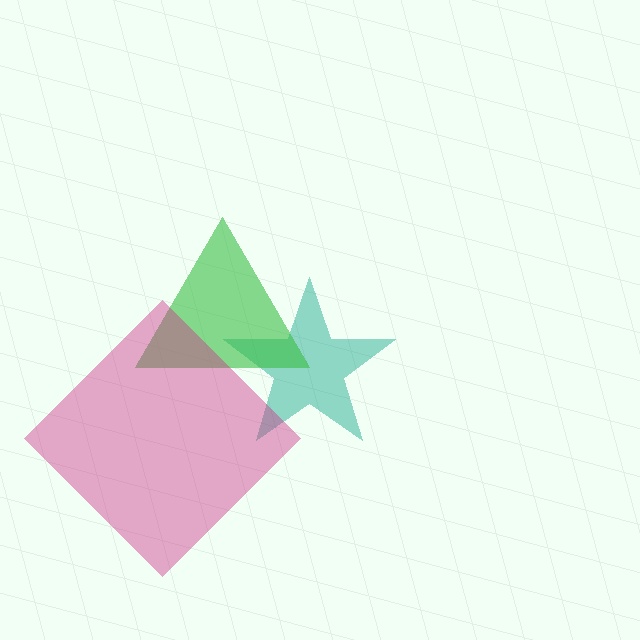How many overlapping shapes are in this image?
There are 3 overlapping shapes in the image.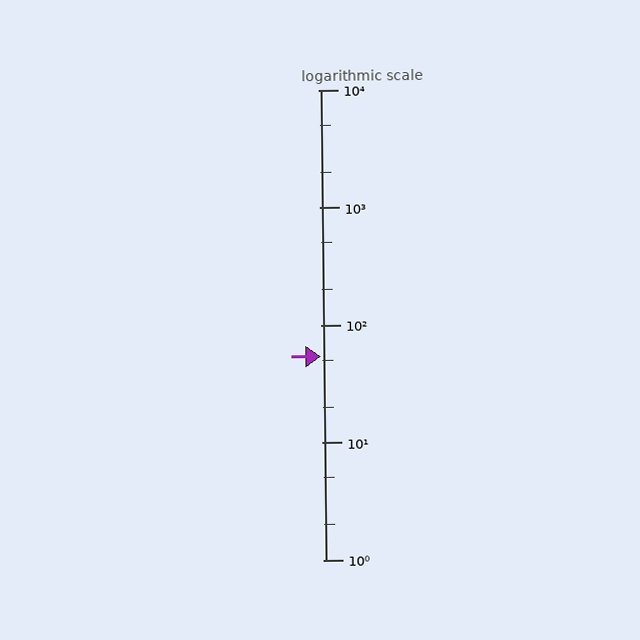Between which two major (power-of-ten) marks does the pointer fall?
The pointer is between 10 and 100.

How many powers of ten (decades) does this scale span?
The scale spans 4 decades, from 1 to 10000.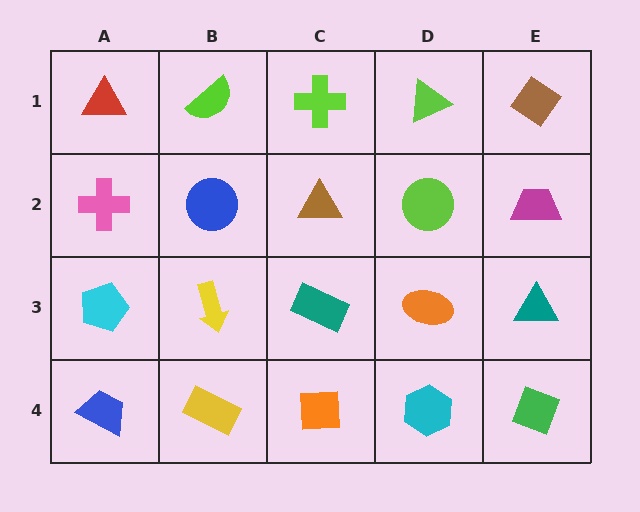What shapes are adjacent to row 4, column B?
A yellow arrow (row 3, column B), a blue trapezoid (row 4, column A), an orange square (row 4, column C).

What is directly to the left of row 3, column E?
An orange ellipse.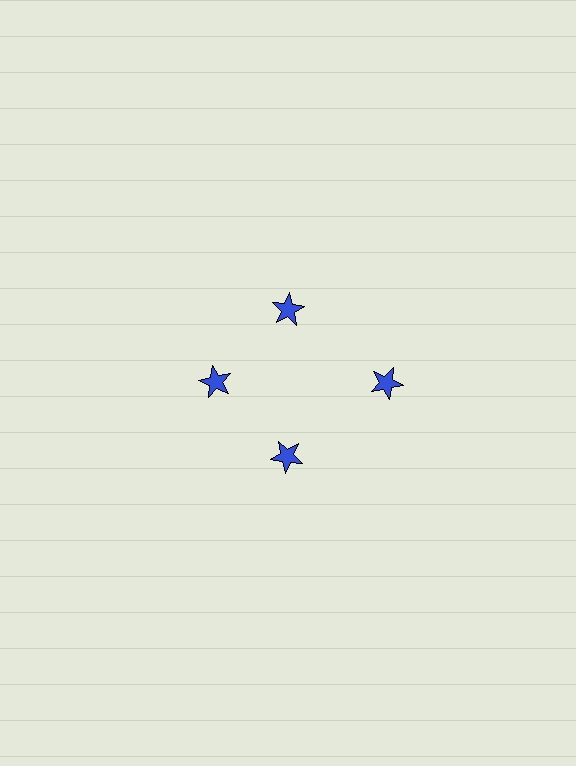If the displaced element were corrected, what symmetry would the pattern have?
It would have 4-fold rotational symmetry — the pattern would map onto itself every 90 degrees.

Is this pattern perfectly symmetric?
No. The 4 blue stars are arranged in a ring, but one element near the 3 o'clock position is pushed outward from the center, breaking the 4-fold rotational symmetry.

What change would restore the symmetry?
The symmetry would be restored by moving it inward, back onto the ring so that all 4 stars sit at equal angles and equal distance from the center.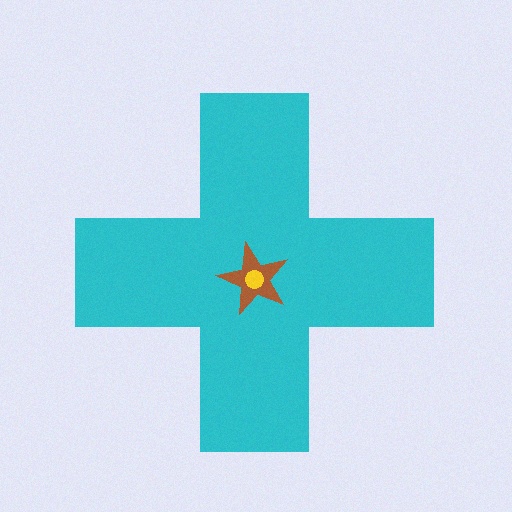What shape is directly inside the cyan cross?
The brown star.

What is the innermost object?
The yellow circle.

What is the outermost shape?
The cyan cross.